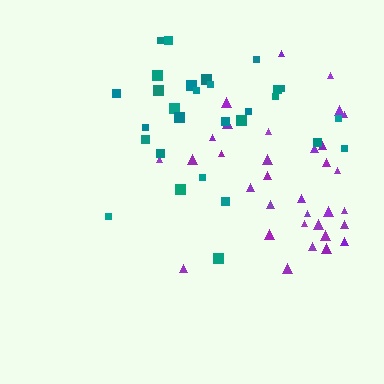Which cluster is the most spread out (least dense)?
Teal.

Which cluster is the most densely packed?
Purple.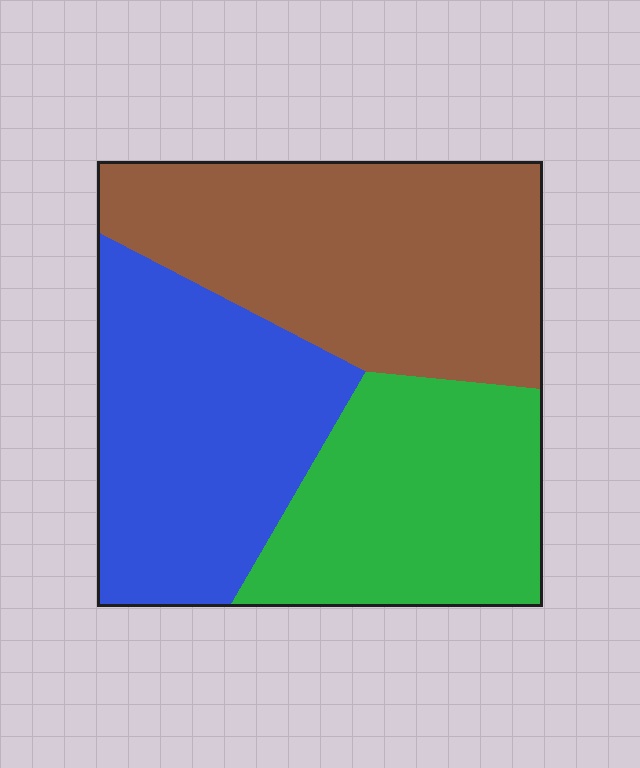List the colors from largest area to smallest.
From largest to smallest: brown, blue, green.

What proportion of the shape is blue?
Blue takes up about one third (1/3) of the shape.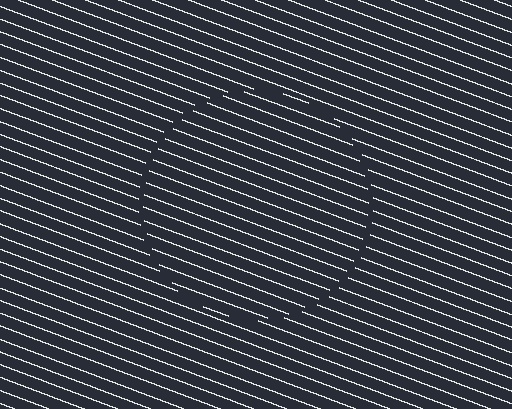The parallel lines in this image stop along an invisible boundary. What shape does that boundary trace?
An illusory circle. The interior of the shape contains the same grating, shifted by half a period — the contour is defined by the phase discontinuity where line-ends from the inner and outer gratings abut.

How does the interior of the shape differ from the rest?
The interior of the shape contains the same grating, shifted by half a period — the contour is defined by the phase discontinuity where line-ends from the inner and outer gratings abut.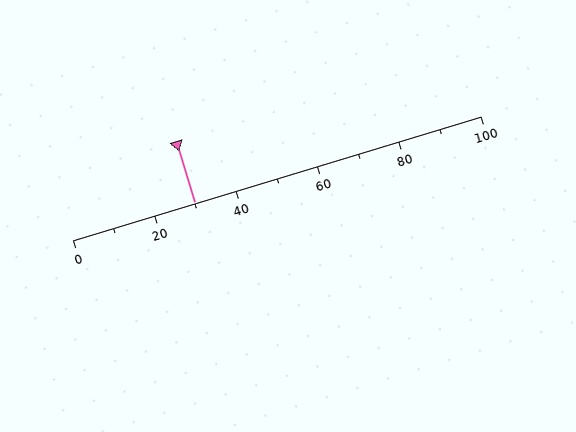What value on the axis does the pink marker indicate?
The marker indicates approximately 30.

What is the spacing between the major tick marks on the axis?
The major ticks are spaced 20 apart.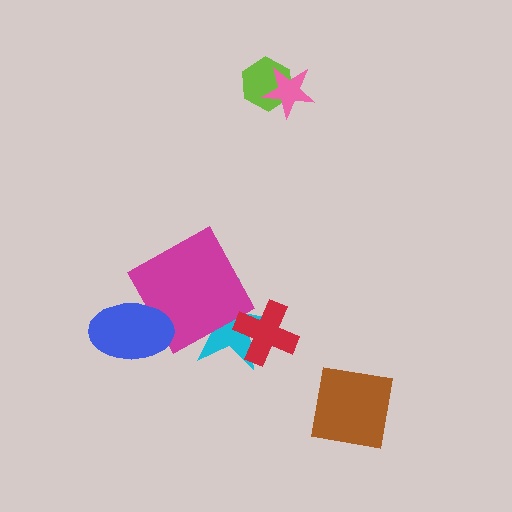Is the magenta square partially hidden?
Yes, it is partially covered by another shape.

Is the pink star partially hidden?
No, no other shape covers it.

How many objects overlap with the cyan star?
2 objects overlap with the cyan star.